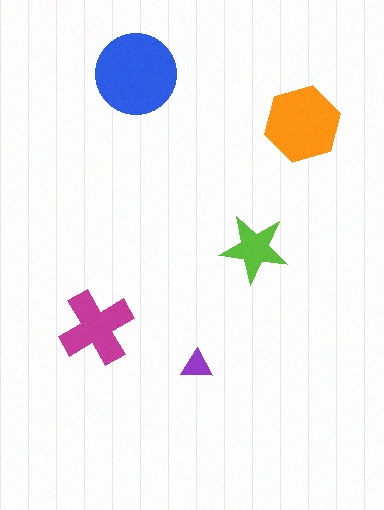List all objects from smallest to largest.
The purple triangle, the lime star, the magenta cross, the orange hexagon, the blue circle.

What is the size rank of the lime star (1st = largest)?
4th.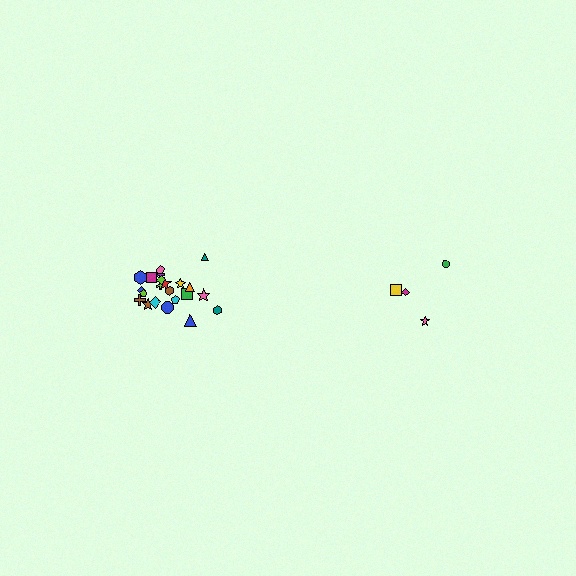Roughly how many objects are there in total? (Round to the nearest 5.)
Roughly 25 objects in total.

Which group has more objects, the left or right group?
The left group.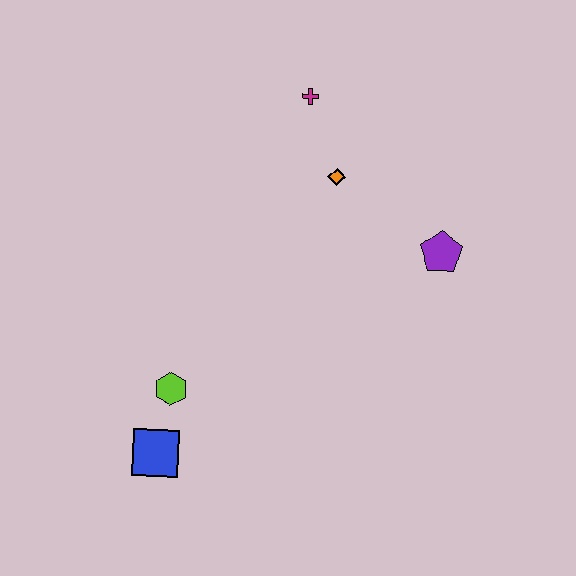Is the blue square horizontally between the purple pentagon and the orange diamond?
No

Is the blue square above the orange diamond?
No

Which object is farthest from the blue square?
The magenta cross is farthest from the blue square.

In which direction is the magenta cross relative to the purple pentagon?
The magenta cross is above the purple pentagon.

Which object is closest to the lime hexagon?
The blue square is closest to the lime hexagon.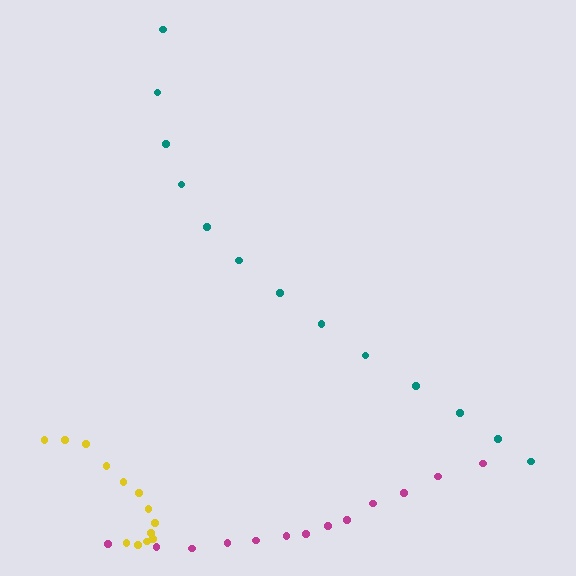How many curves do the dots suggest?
There are 3 distinct paths.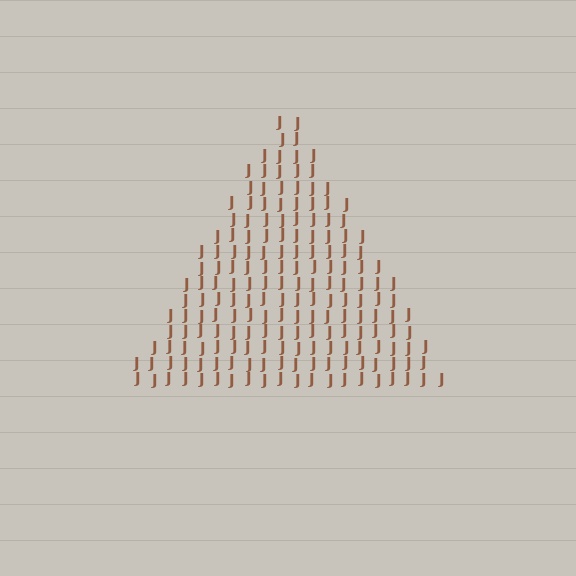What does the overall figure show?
The overall figure shows a triangle.